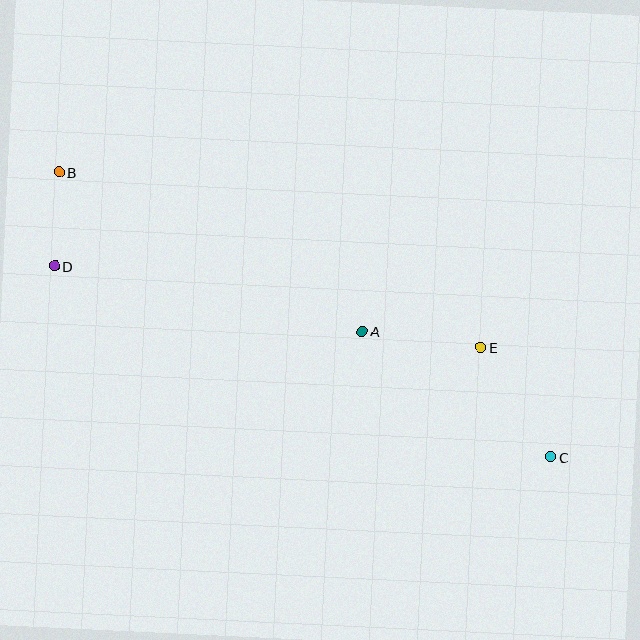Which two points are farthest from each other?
Points B and C are farthest from each other.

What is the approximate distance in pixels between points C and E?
The distance between C and E is approximately 130 pixels.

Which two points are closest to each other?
Points B and D are closest to each other.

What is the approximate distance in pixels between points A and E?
The distance between A and E is approximately 119 pixels.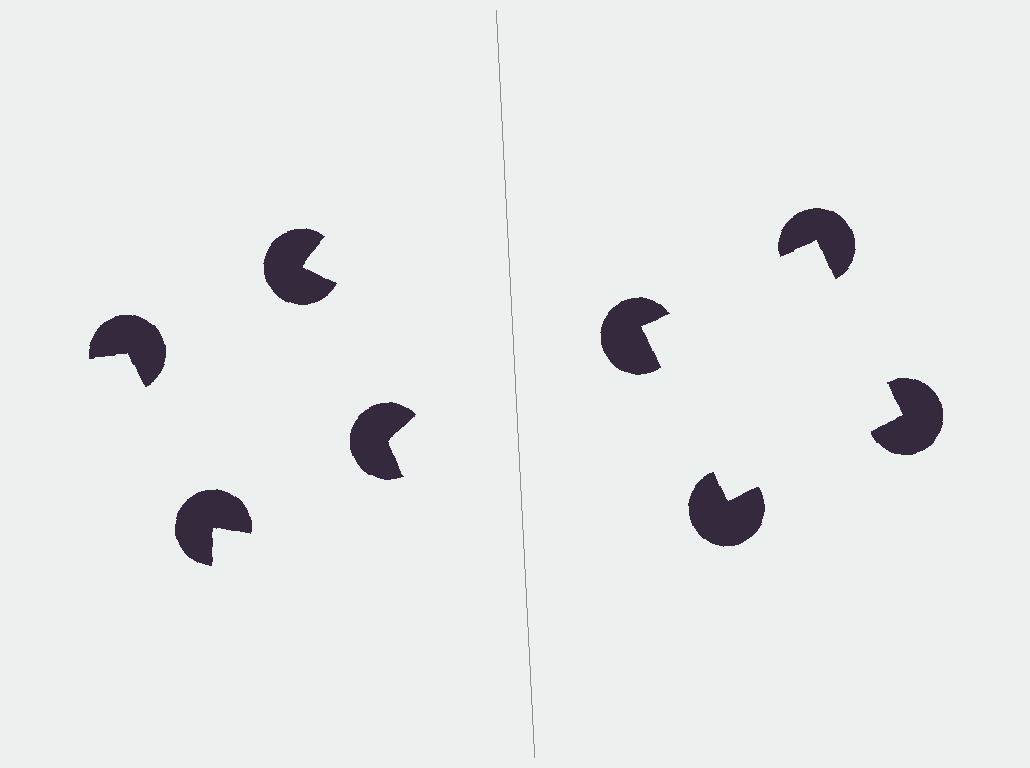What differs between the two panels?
The pac-man discs are positioned identically on both sides; only the wedge orientations differ. On the right they align to a square; on the left they are misaligned.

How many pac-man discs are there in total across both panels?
8 — 4 on each side.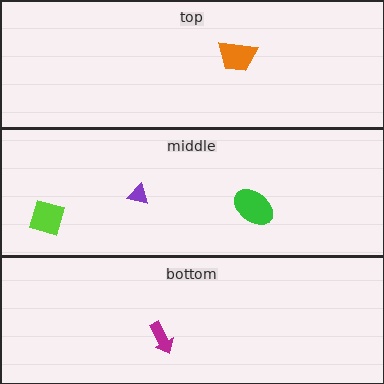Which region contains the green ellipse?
The middle region.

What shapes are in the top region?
The orange trapezoid.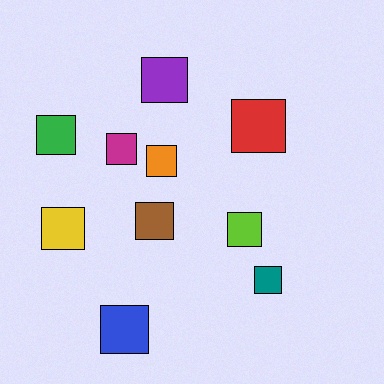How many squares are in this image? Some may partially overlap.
There are 10 squares.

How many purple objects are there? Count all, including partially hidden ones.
There is 1 purple object.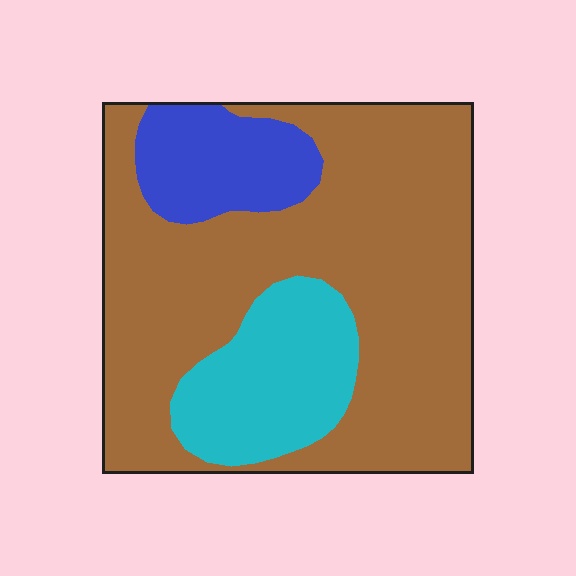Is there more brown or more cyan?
Brown.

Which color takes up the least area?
Blue, at roughly 15%.